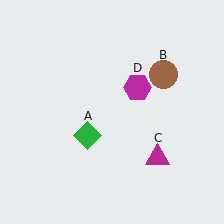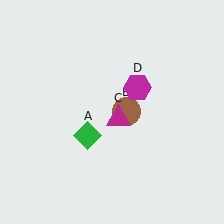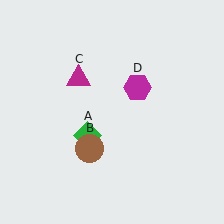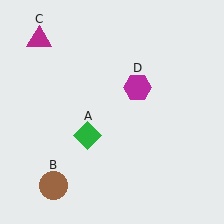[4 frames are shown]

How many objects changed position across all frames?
2 objects changed position: brown circle (object B), magenta triangle (object C).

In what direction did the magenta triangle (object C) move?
The magenta triangle (object C) moved up and to the left.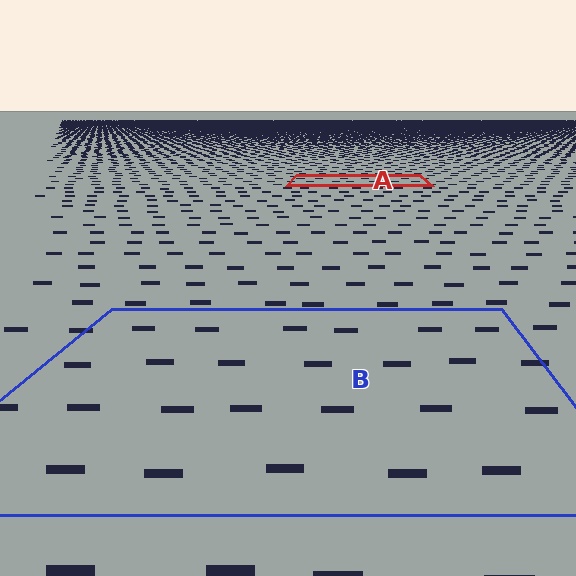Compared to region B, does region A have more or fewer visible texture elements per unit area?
Region A has more texture elements per unit area — they are packed more densely because it is farther away.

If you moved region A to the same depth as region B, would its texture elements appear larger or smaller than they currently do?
They would appear larger. At a closer depth, the same texture elements are projected at a bigger on-screen size.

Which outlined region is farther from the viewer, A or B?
Region A is farther from the viewer — the texture elements inside it appear smaller and more densely packed.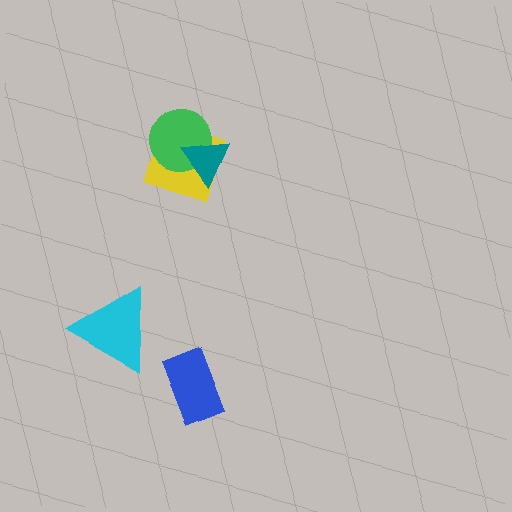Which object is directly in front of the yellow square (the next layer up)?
The green circle is directly in front of the yellow square.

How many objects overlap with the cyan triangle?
0 objects overlap with the cyan triangle.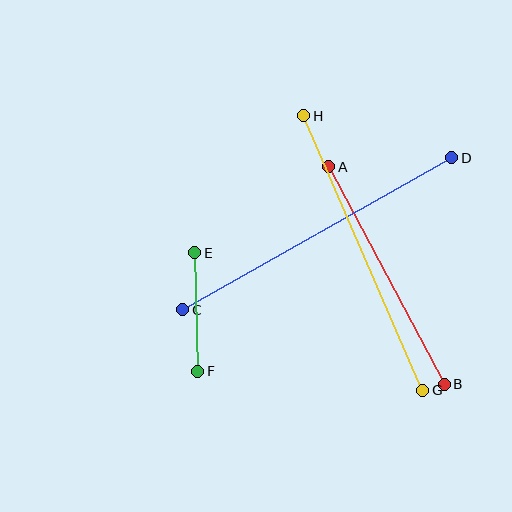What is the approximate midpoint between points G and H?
The midpoint is at approximately (363, 253) pixels.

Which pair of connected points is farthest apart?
Points C and D are farthest apart.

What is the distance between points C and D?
The distance is approximately 309 pixels.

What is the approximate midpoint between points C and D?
The midpoint is at approximately (317, 234) pixels.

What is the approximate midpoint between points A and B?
The midpoint is at approximately (386, 275) pixels.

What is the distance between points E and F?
The distance is approximately 119 pixels.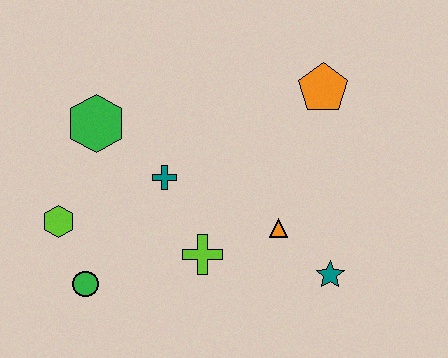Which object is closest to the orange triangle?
The teal star is closest to the orange triangle.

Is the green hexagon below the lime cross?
No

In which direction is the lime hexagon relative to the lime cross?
The lime hexagon is to the left of the lime cross.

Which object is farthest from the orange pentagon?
The green circle is farthest from the orange pentagon.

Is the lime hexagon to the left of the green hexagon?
Yes